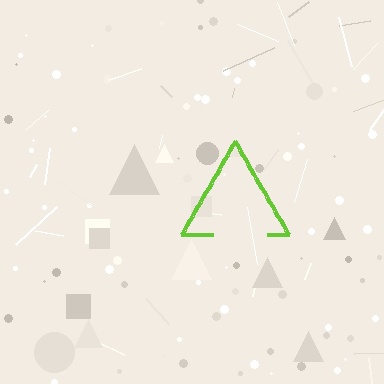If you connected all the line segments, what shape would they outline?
They would outline a triangle.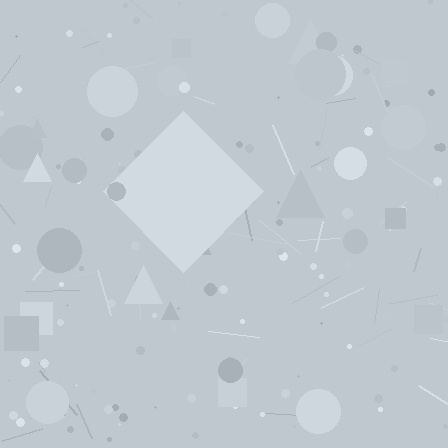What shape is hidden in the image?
A diamond is hidden in the image.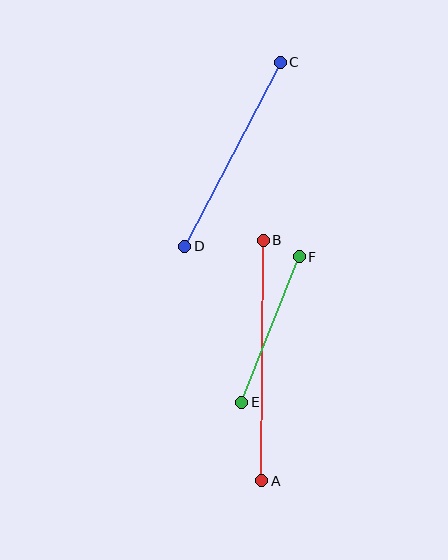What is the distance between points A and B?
The distance is approximately 241 pixels.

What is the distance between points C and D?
The distance is approximately 207 pixels.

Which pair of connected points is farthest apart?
Points A and B are farthest apart.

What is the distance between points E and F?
The distance is approximately 156 pixels.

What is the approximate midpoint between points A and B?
The midpoint is at approximately (262, 360) pixels.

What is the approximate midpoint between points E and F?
The midpoint is at approximately (270, 330) pixels.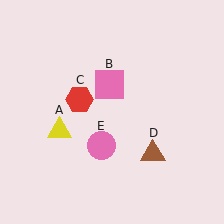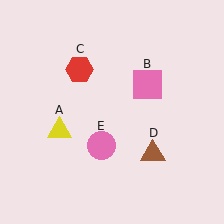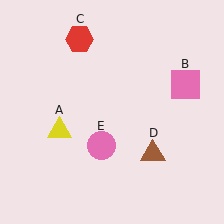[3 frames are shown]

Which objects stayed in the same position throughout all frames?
Yellow triangle (object A) and brown triangle (object D) and pink circle (object E) remained stationary.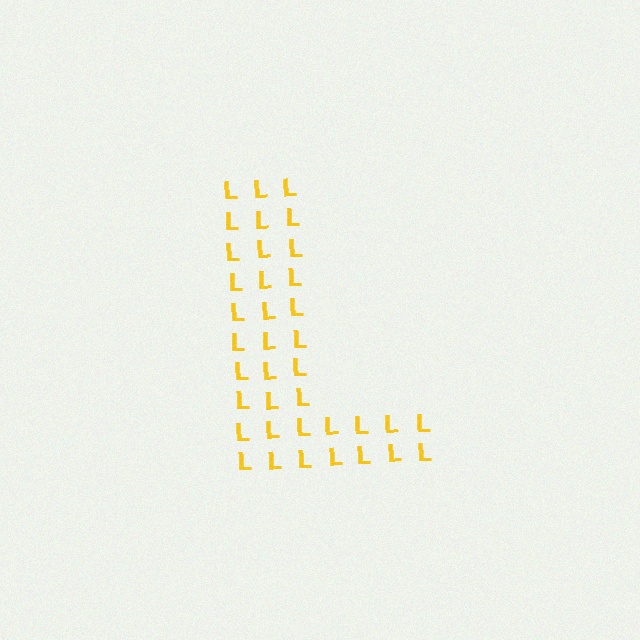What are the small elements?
The small elements are letter L's.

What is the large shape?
The large shape is the letter L.